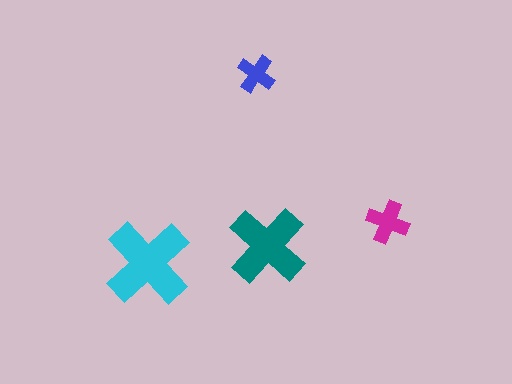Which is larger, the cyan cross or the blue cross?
The cyan one.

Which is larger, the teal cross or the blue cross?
The teal one.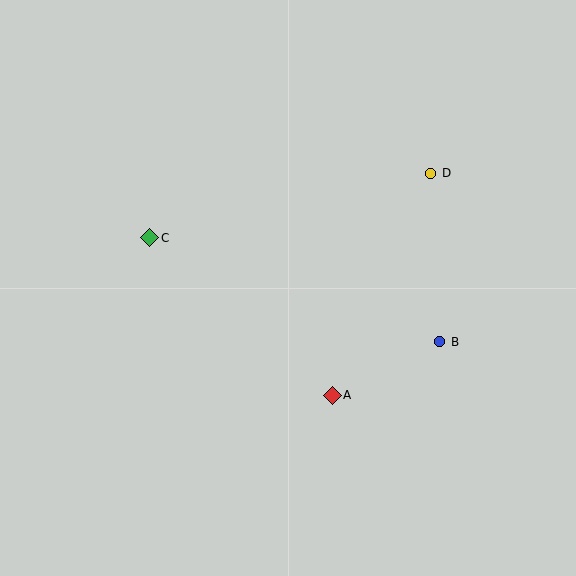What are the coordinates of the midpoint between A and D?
The midpoint between A and D is at (382, 284).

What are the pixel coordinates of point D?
Point D is at (431, 173).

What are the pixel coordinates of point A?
Point A is at (332, 395).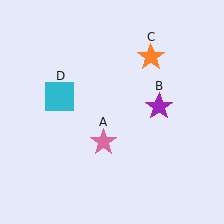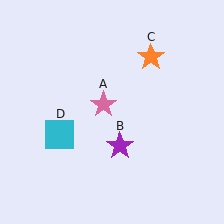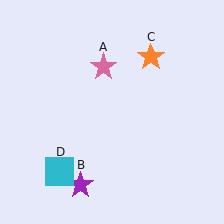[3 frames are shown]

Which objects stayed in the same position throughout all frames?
Orange star (object C) remained stationary.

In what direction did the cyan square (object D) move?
The cyan square (object D) moved down.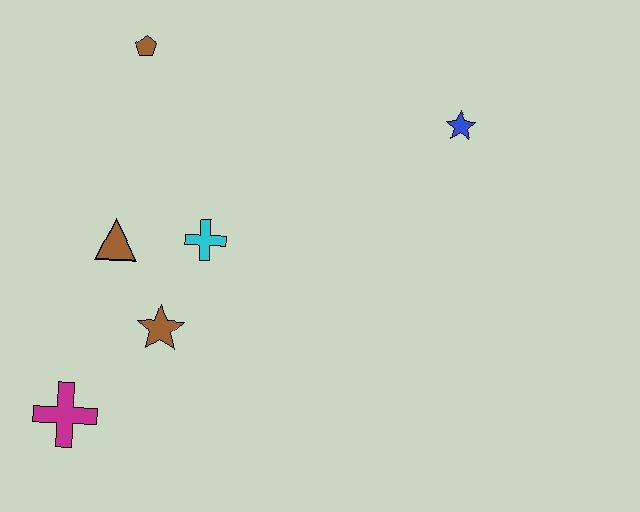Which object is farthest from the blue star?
The magenta cross is farthest from the blue star.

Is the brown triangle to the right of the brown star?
No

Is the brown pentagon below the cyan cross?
No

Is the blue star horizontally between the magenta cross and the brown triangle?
No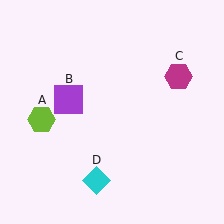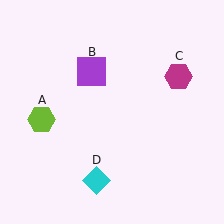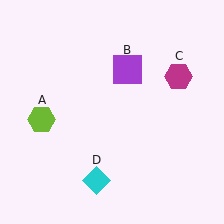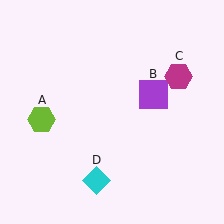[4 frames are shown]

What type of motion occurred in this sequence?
The purple square (object B) rotated clockwise around the center of the scene.